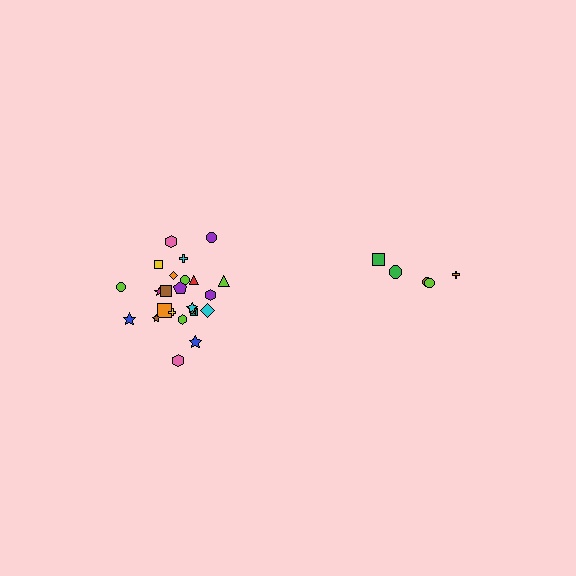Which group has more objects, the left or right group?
The left group.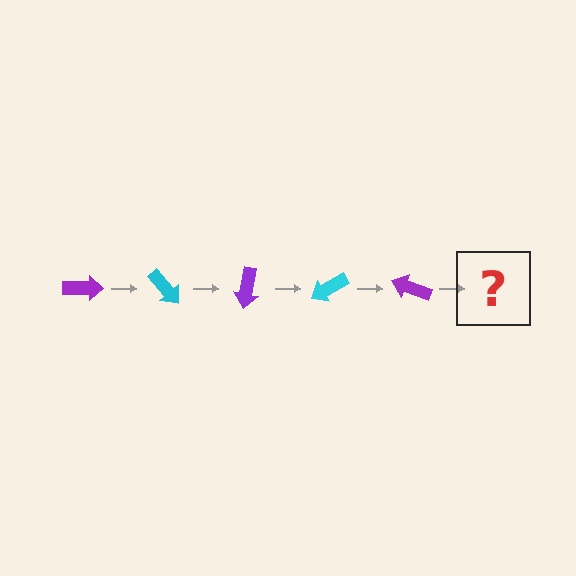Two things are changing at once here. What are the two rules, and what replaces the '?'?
The two rules are that it rotates 50 degrees each step and the color cycles through purple and cyan. The '?' should be a cyan arrow, rotated 250 degrees from the start.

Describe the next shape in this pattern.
It should be a cyan arrow, rotated 250 degrees from the start.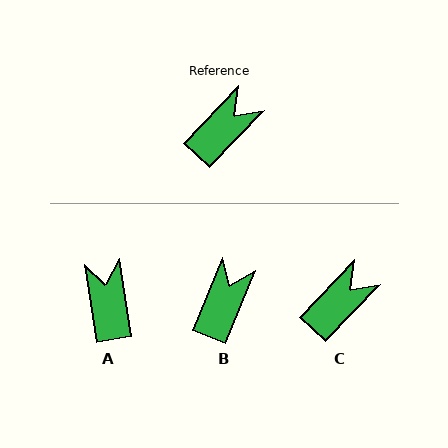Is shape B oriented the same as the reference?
No, it is off by about 22 degrees.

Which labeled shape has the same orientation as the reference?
C.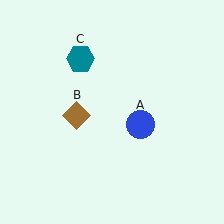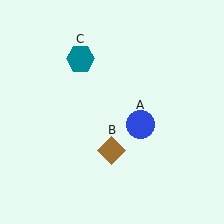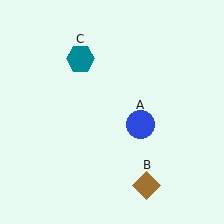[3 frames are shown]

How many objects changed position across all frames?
1 object changed position: brown diamond (object B).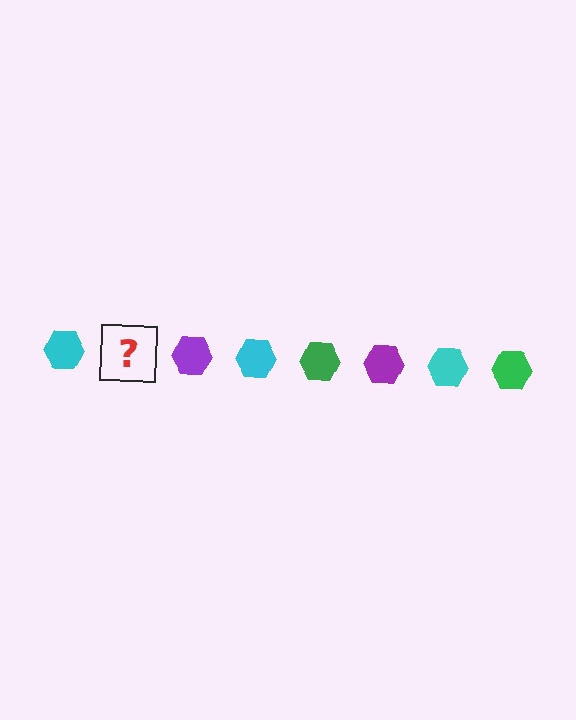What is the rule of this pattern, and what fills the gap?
The rule is that the pattern cycles through cyan, green, purple hexagons. The gap should be filled with a green hexagon.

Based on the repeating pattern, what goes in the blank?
The blank should be a green hexagon.